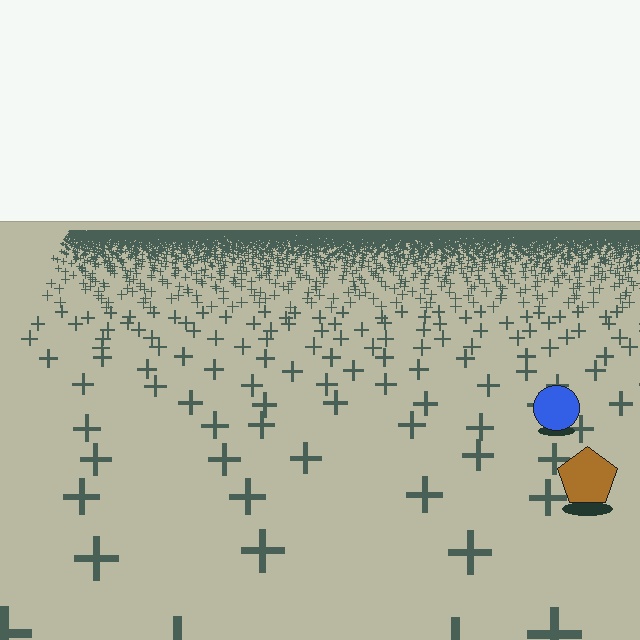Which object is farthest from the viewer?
The blue circle is farthest from the viewer. It appears smaller and the ground texture around it is denser.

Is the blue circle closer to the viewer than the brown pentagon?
No. The brown pentagon is closer — you can tell from the texture gradient: the ground texture is coarser near it.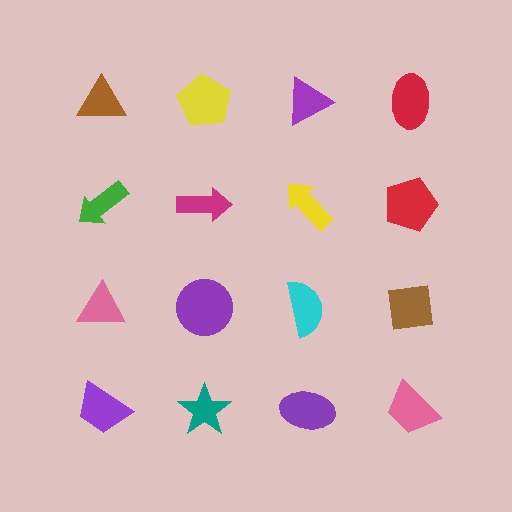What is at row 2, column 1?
A green arrow.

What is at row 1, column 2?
A yellow pentagon.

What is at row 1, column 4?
A red ellipse.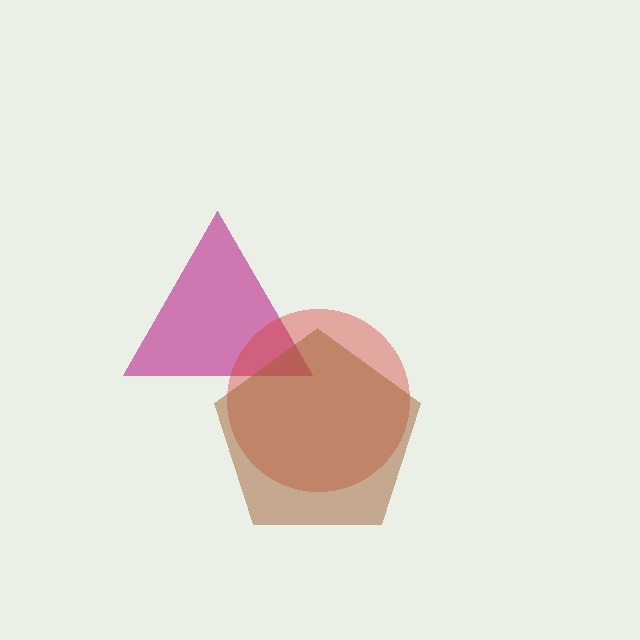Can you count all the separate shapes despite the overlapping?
Yes, there are 3 separate shapes.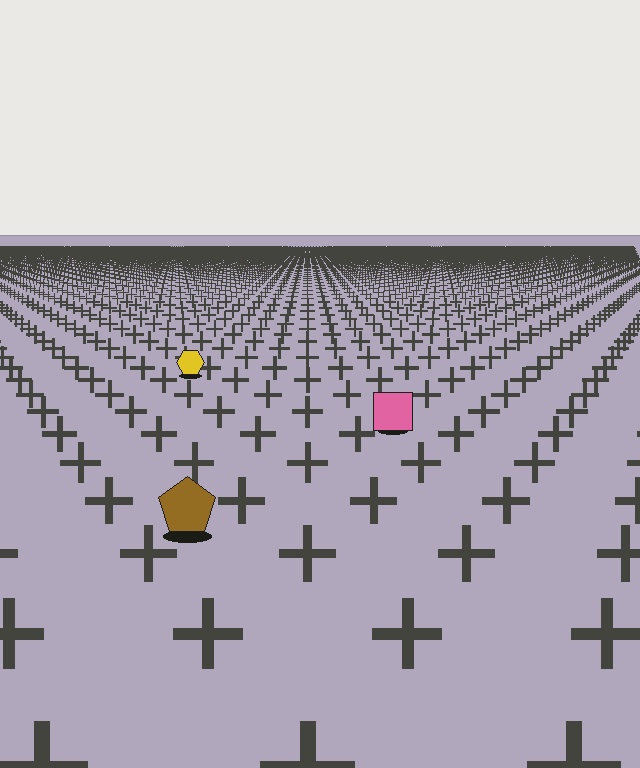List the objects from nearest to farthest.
From nearest to farthest: the brown pentagon, the pink square, the yellow hexagon.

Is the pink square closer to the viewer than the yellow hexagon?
Yes. The pink square is closer — you can tell from the texture gradient: the ground texture is coarser near it.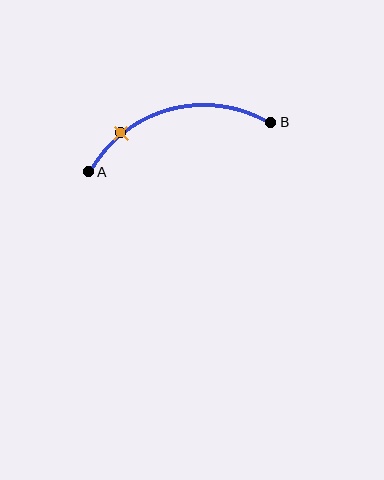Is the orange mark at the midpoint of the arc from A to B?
No. The orange mark lies on the arc but is closer to endpoint A. The arc midpoint would be at the point on the curve equidistant along the arc from both A and B.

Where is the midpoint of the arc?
The arc midpoint is the point on the curve farthest from the straight line joining A and B. It sits above that line.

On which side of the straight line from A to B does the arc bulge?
The arc bulges above the straight line connecting A and B.